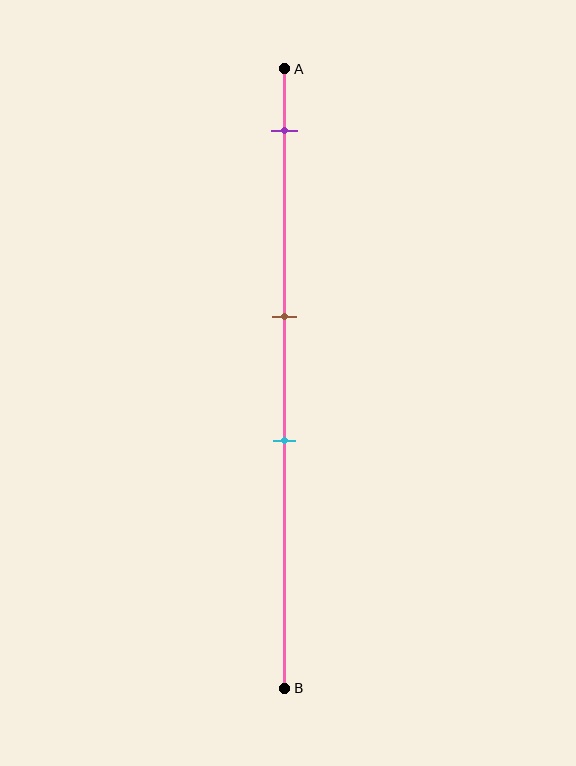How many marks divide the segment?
There are 3 marks dividing the segment.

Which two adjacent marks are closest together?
The brown and cyan marks are the closest adjacent pair.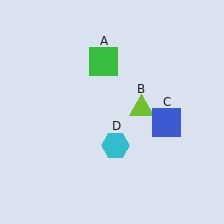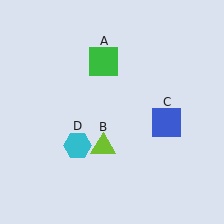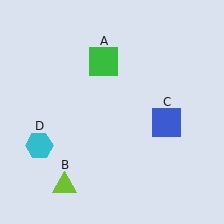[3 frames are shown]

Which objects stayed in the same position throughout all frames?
Green square (object A) and blue square (object C) remained stationary.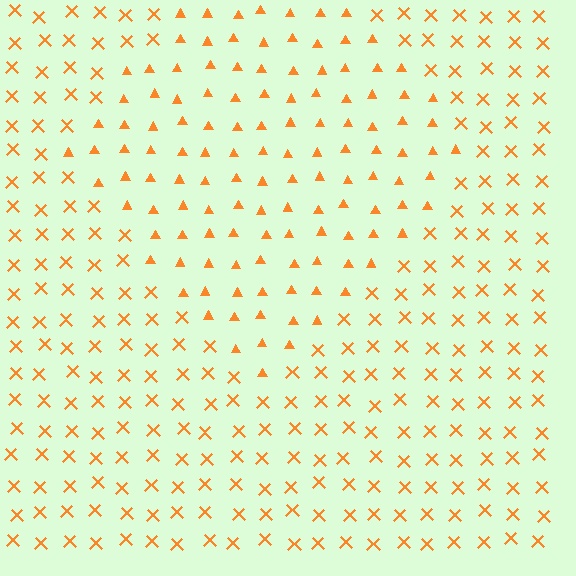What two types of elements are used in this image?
The image uses triangles inside the diamond region and X marks outside it.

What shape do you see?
I see a diamond.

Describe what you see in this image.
The image is filled with small orange elements arranged in a uniform grid. A diamond-shaped region contains triangles, while the surrounding area contains X marks. The boundary is defined purely by the change in element shape.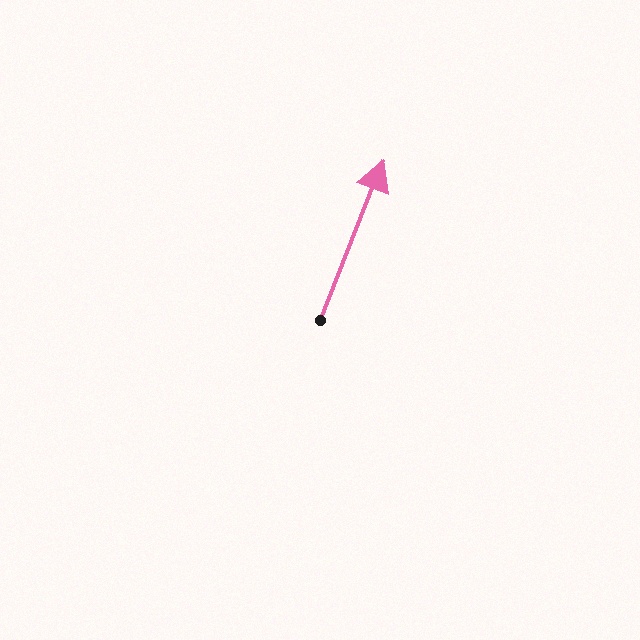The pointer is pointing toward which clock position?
Roughly 1 o'clock.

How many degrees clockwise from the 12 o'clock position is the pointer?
Approximately 22 degrees.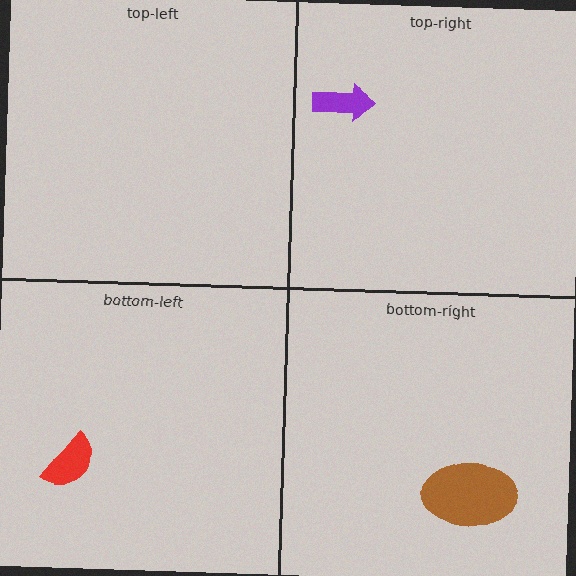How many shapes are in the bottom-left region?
1.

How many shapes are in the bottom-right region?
1.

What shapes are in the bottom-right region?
The brown ellipse.